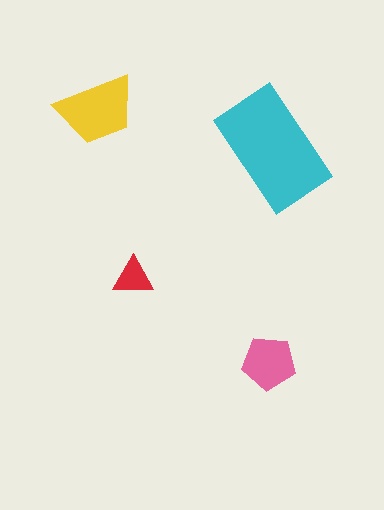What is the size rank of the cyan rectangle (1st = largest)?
1st.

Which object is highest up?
The yellow trapezoid is topmost.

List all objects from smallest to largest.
The red triangle, the pink pentagon, the yellow trapezoid, the cyan rectangle.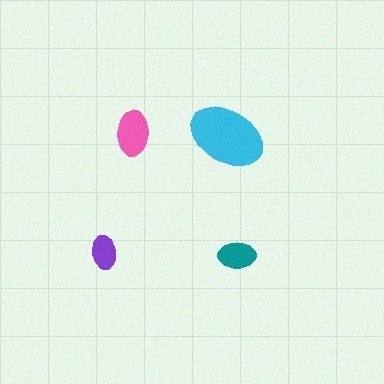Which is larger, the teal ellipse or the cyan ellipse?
The cyan one.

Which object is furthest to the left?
The purple ellipse is leftmost.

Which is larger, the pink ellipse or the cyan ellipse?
The cyan one.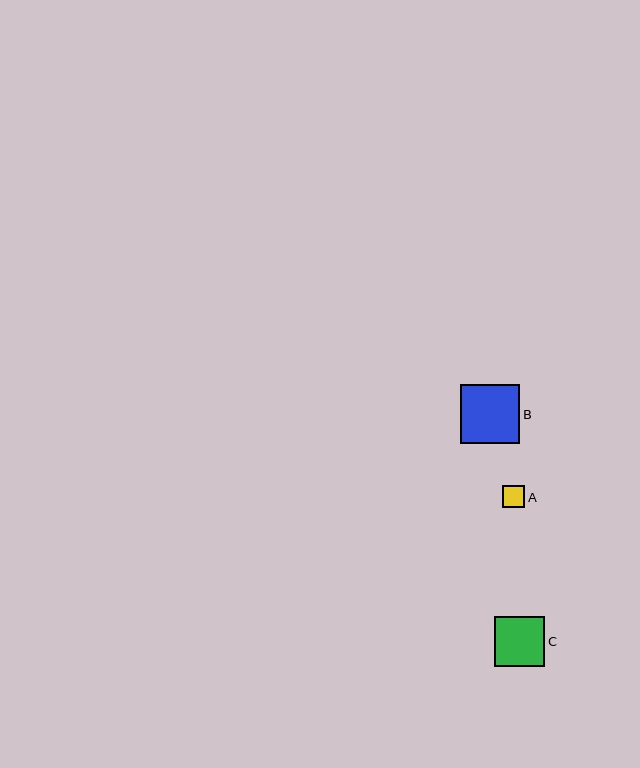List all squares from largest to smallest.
From largest to smallest: B, C, A.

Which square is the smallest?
Square A is the smallest with a size of approximately 23 pixels.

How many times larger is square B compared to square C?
Square B is approximately 1.2 times the size of square C.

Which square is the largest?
Square B is the largest with a size of approximately 59 pixels.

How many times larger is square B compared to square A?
Square B is approximately 2.6 times the size of square A.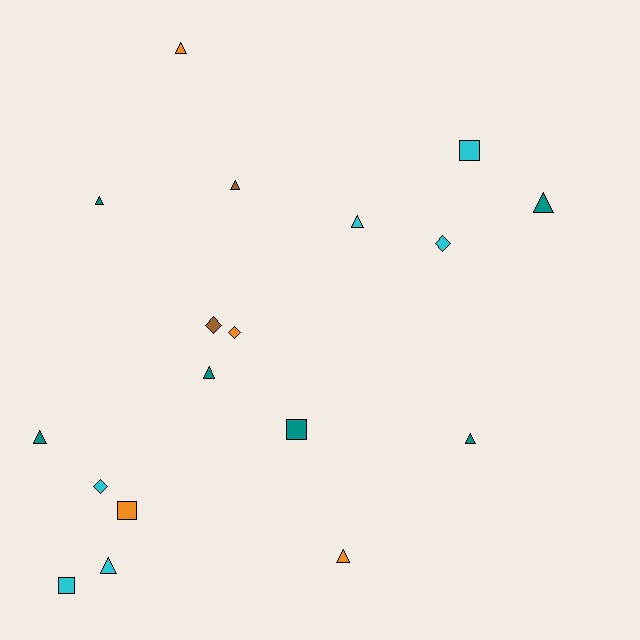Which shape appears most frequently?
Triangle, with 10 objects.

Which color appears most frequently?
Cyan, with 6 objects.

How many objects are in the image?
There are 18 objects.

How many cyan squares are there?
There are 2 cyan squares.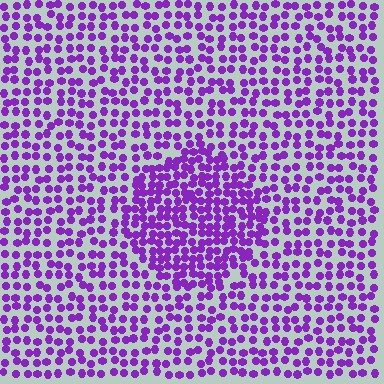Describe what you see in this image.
The image contains small purple elements arranged at two different densities. A circle-shaped region is visible where the elements are more densely packed than the surrounding area.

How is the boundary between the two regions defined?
The boundary is defined by a change in element density (approximately 1.7x ratio). All elements are the same color, size, and shape.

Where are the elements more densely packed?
The elements are more densely packed inside the circle boundary.